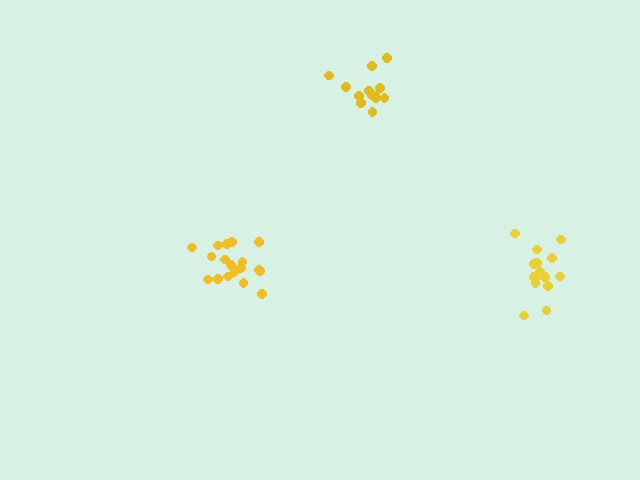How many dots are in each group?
Group 1: 13 dots, Group 2: 15 dots, Group 3: 18 dots (46 total).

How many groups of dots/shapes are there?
There are 3 groups.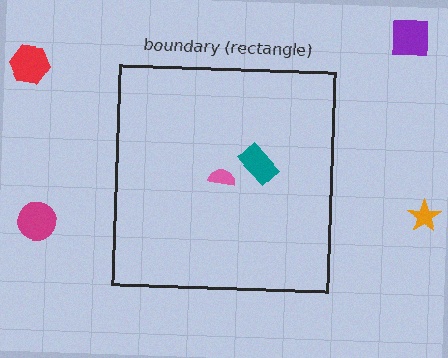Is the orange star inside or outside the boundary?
Outside.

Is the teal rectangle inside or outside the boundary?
Inside.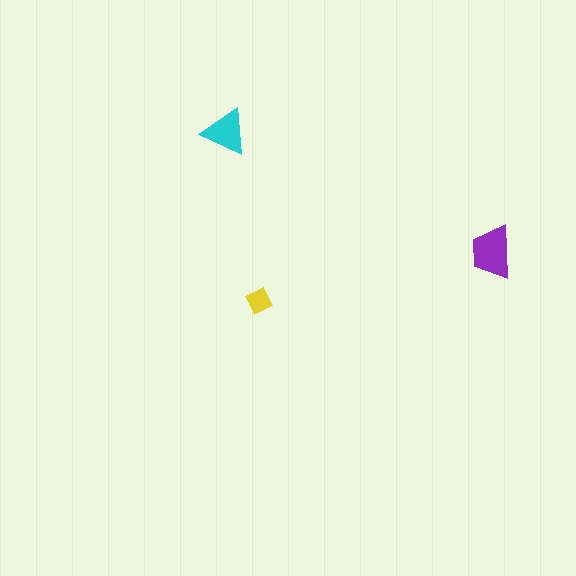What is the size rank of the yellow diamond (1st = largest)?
3rd.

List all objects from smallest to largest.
The yellow diamond, the cyan triangle, the purple trapezoid.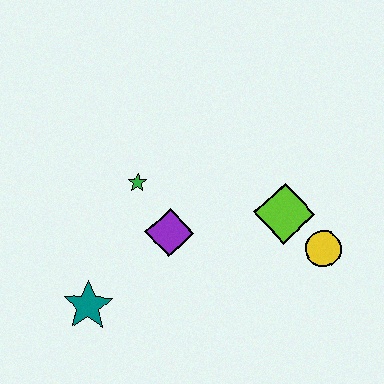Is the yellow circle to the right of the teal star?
Yes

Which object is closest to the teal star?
The purple diamond is closest to the teal star.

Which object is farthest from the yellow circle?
The teal star is farthest from the yellow circle.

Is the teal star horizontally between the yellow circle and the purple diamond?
No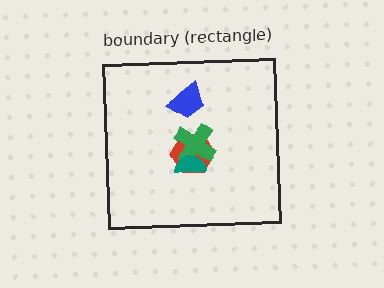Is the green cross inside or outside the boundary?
Inside.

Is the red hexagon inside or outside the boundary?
Inside.